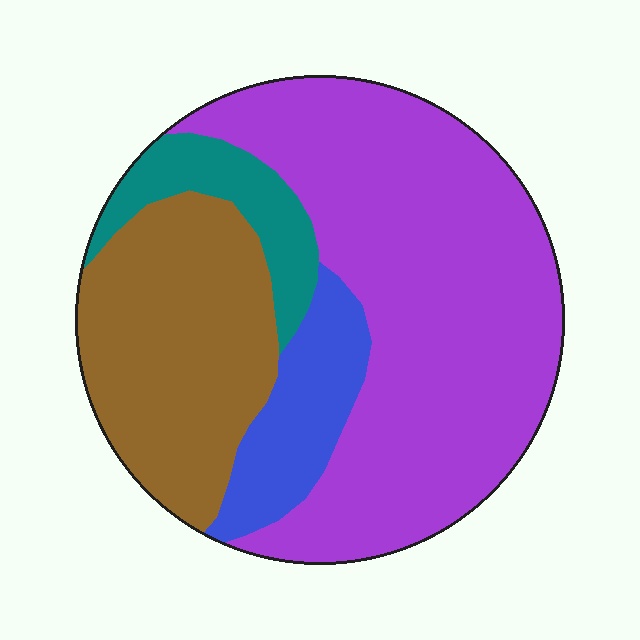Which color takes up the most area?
Purple, at roughly 55%.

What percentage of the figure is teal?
Teal takes up about one tenth (1/10) of the figure.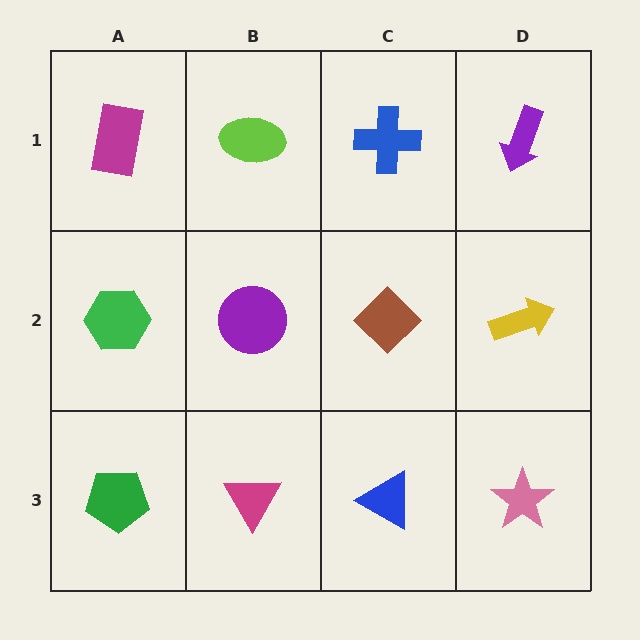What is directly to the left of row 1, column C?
A lime ellipse.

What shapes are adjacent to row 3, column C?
A brown diamond (row 2, column C), a magenta triangle (row 3, column B), a pink star (row 3, column D).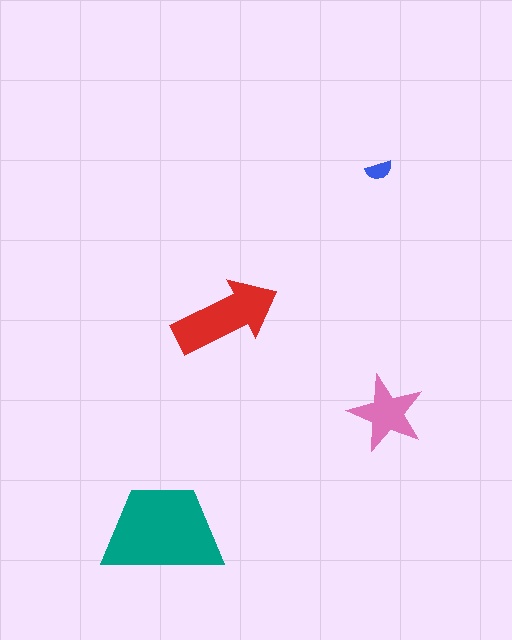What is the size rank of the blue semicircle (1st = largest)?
4th.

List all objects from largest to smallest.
The teal trapezoid, the red arrow, the pink star, the blue semicircle.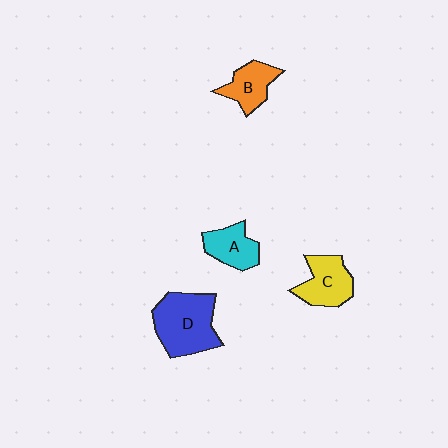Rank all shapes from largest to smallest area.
From largest to smallest: D (blue), C (yellow), B (orange), A (cyan).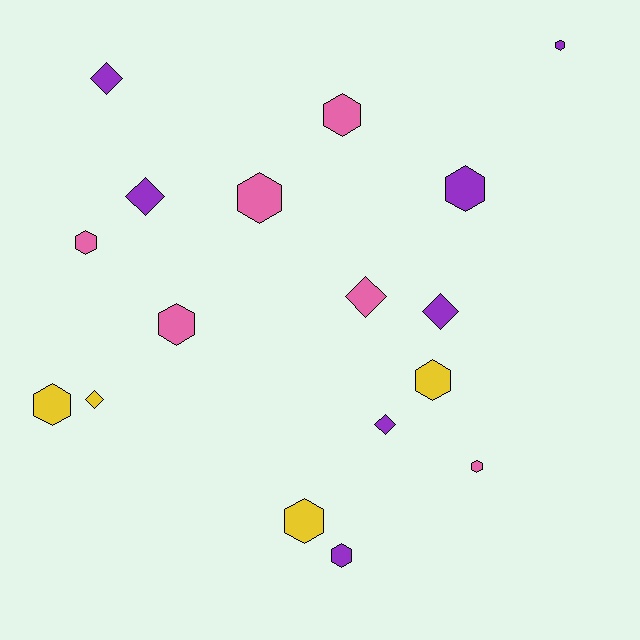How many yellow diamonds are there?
There is 1 yellow diamond.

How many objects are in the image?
There are 17 objects.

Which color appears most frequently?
Purple, with 7 objects.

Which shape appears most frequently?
Hexagon, with 11 objects.